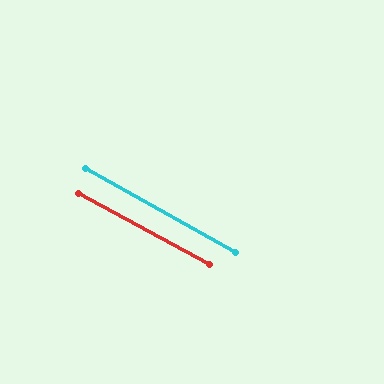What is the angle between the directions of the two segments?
Approximately 0 degrees.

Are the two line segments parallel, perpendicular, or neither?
Parallel — their directions differ by only 0.5°.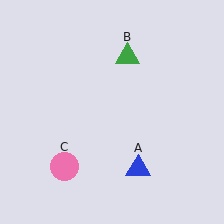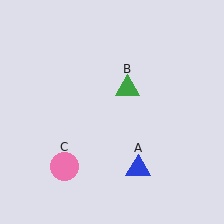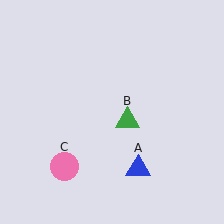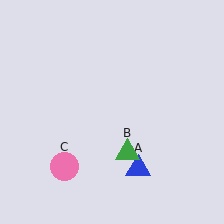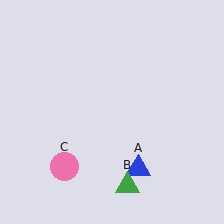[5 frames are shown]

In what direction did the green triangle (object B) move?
The green triangle (object B) moved down.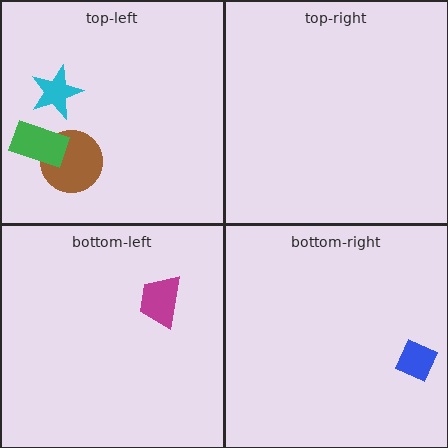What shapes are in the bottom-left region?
The magenta trapezoid.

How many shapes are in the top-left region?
3.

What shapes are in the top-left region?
The cyan star, the brown circle, the green rectangle.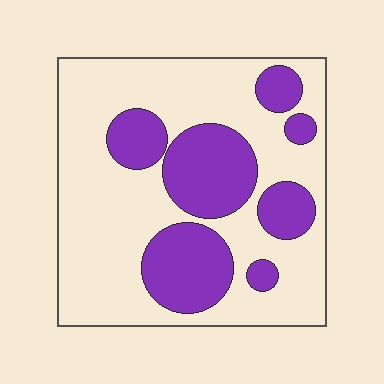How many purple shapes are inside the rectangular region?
7.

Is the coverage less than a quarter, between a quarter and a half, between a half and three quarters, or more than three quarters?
Between a quarter and a half.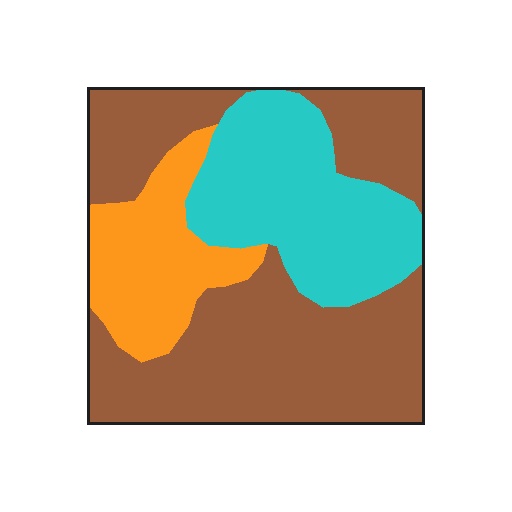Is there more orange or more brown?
Brown.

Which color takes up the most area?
Brown, at roughly 55%.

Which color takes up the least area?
Orange, at roughly 20%.